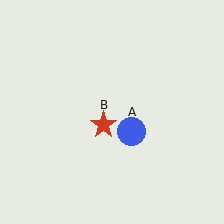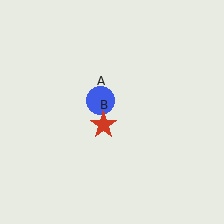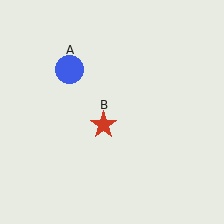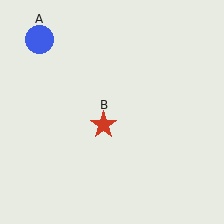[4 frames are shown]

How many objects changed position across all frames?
1 object changed position: blue circle (object A).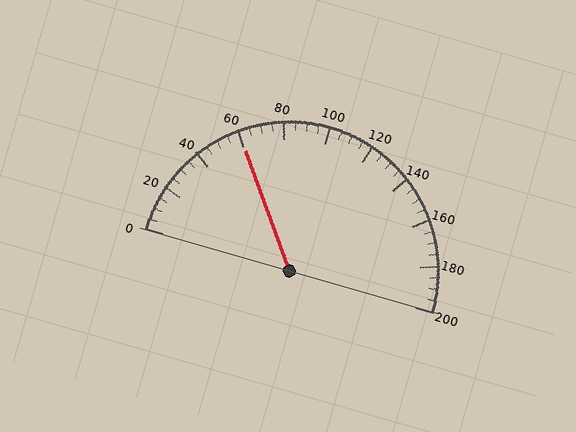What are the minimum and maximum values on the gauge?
The gauge ranges from 0 to 200.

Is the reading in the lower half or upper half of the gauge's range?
The reading is in the lower half of the range (0 to 200).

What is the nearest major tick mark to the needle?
The nearest major tick mark is 60.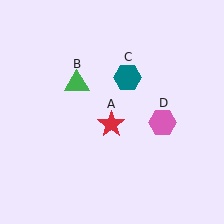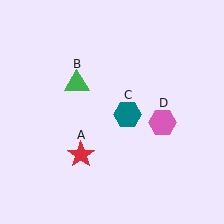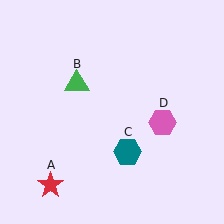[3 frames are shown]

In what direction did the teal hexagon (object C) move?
The teal hexagon (object C) moved down.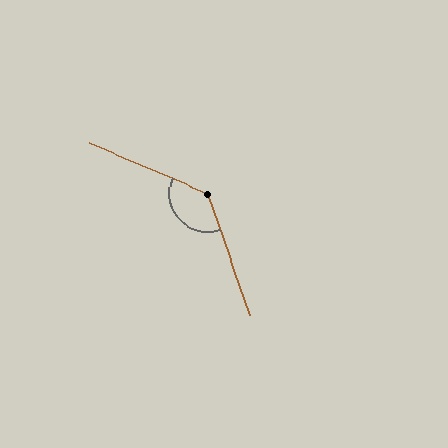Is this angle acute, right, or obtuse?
It is obtuse.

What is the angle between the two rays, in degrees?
Approximately 132 degrees.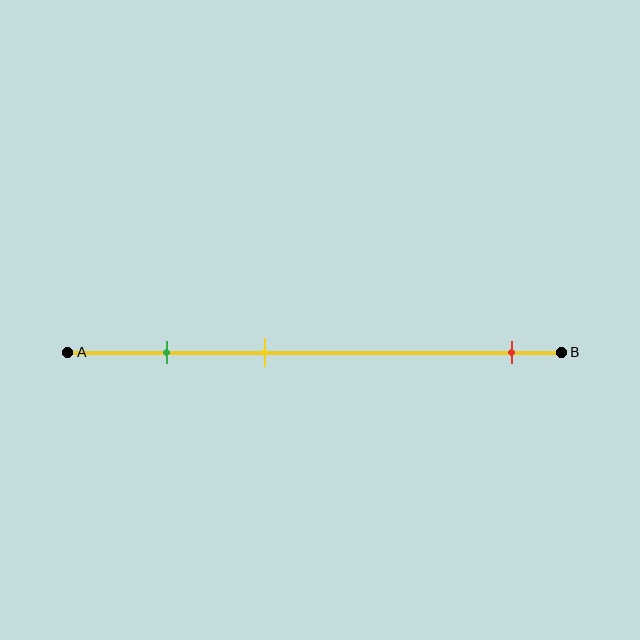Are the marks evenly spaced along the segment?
No, the marks are not evenly spaced.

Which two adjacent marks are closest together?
The green and yellow marks are the closest adjacent pair.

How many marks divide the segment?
There are 3 marks dividing the segment.